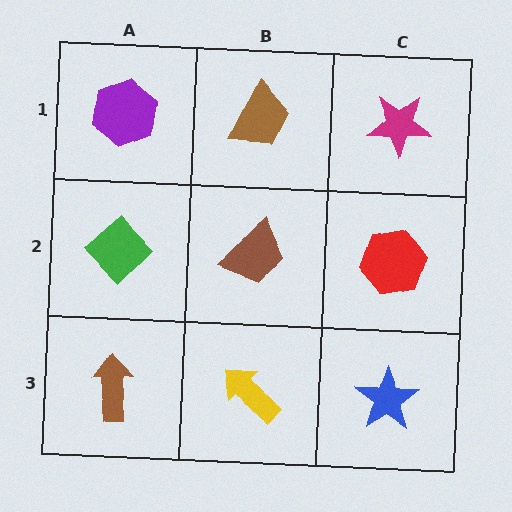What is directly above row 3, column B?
A brown trapezoid.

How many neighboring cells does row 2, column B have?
4.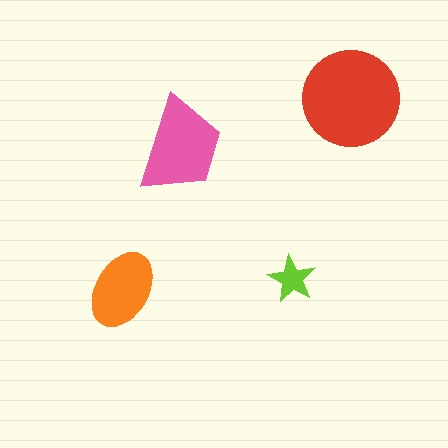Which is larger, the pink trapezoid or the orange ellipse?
The pink trapezoid.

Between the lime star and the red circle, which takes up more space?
The red circle.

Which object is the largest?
The red circle.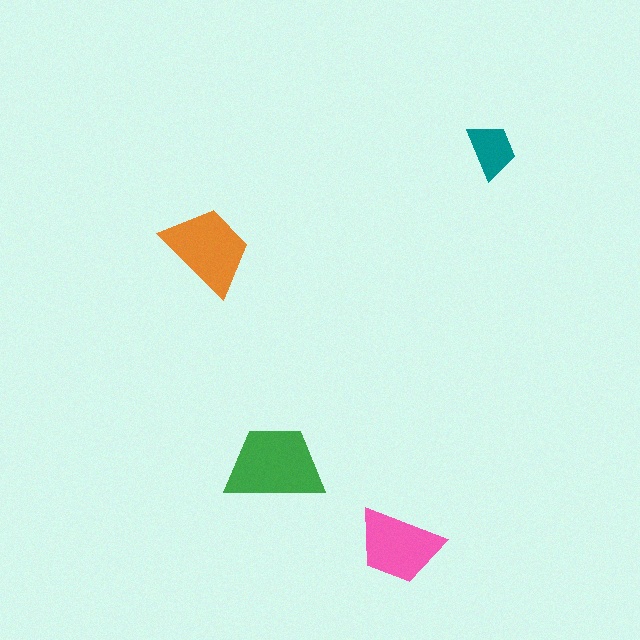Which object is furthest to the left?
The orange trapezoid is leftmost.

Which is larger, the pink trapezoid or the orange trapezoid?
The orange one.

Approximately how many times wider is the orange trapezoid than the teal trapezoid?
About 1.5 times wider.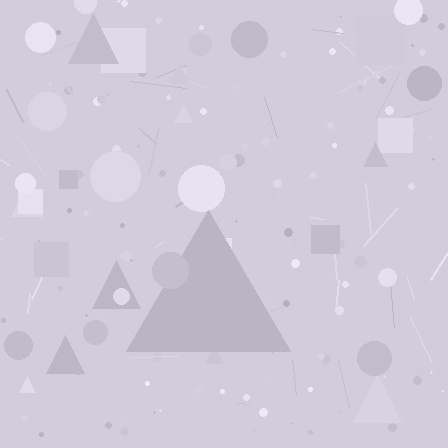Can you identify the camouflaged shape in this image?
The camouflaged shape is a triangle.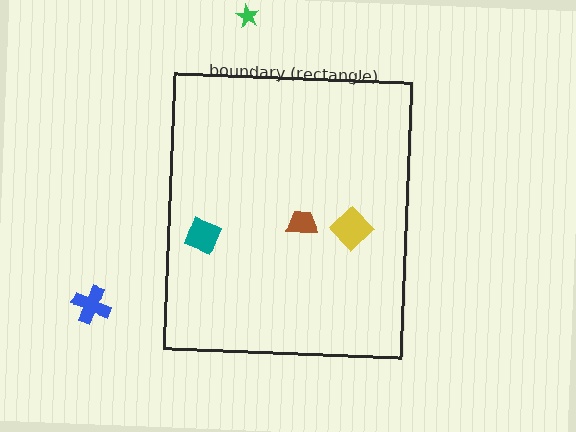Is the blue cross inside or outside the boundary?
Outside.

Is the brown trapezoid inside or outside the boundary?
Inside.